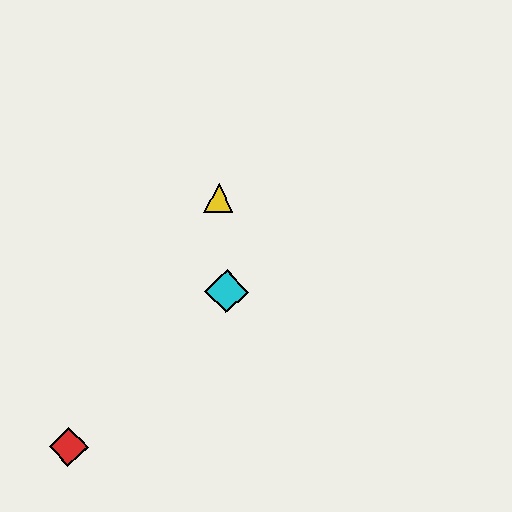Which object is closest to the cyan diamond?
The yellow triangle is closest to the cyan diamond.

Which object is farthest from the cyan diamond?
The red diamond is farthest from the cyan diamond.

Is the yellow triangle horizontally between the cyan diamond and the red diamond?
Yes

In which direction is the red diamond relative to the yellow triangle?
The red diamond is below the yellow triangle.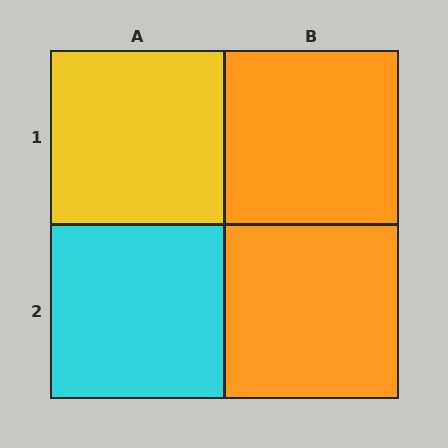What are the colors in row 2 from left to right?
Cyan, orange.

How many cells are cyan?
1 cell is cyan.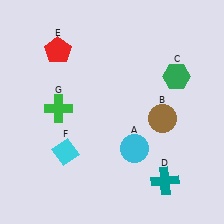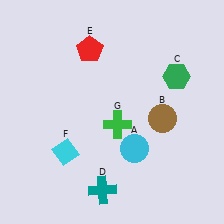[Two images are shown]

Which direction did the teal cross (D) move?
The teal cross (D) moved left.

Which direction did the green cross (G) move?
The green cross (G) moved right.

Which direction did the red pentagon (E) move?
The red pentagon (E) moved right.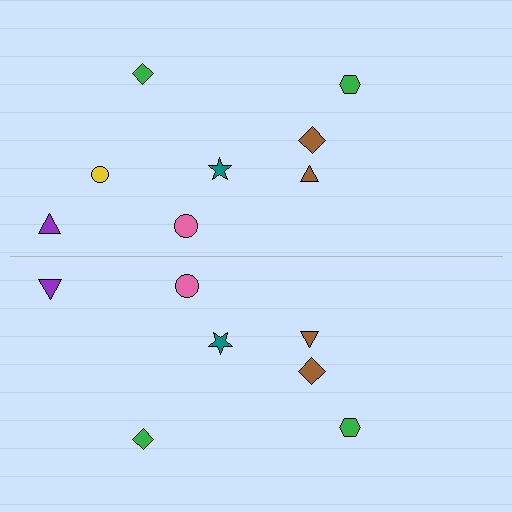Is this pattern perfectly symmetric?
No, the pattern is not perfectly symmetric. A yellow circle is missing from the bottom side.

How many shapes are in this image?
There are 15 shapes in this image.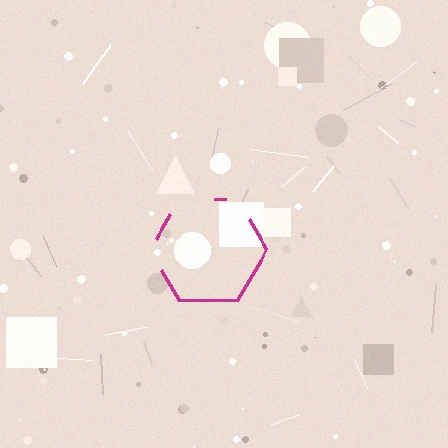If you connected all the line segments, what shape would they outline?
They would outline a hexagon.